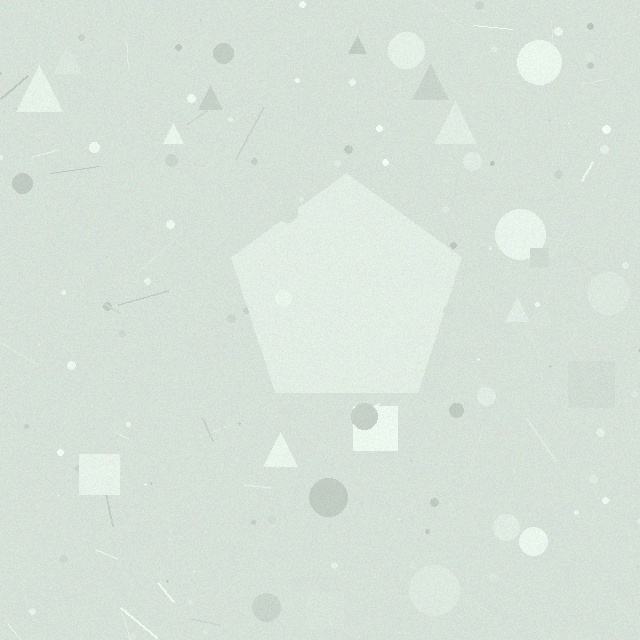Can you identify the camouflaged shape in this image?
The camouflaged shape is a pentagon.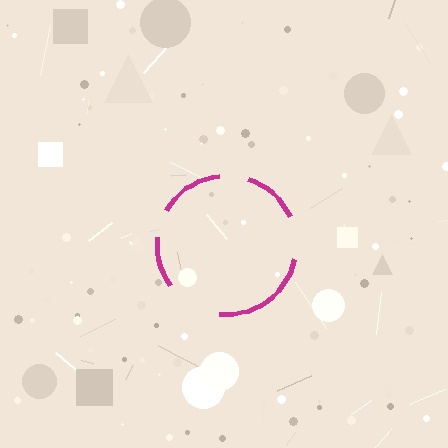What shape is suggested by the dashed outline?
The dashed outline suggests a circle.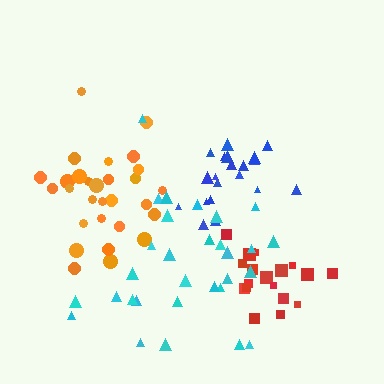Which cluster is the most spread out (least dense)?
Cyan.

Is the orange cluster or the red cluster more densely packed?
Red.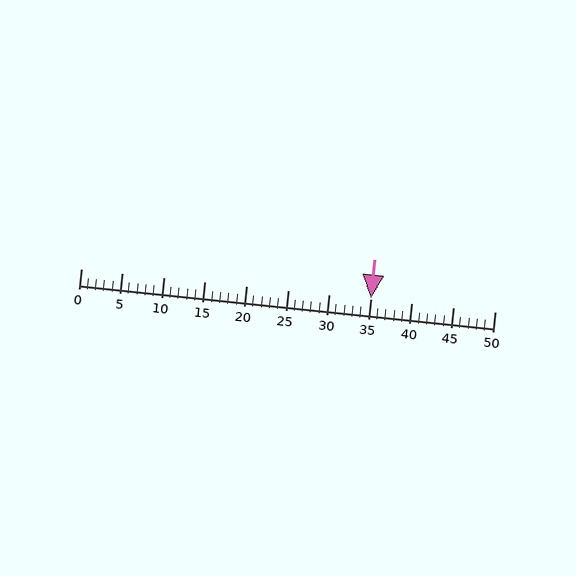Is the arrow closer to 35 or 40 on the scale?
The arrow is closer to 35.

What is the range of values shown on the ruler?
The ruler shows values from 0 to 50.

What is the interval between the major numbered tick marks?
The major tick marks are spaced 5 units apart.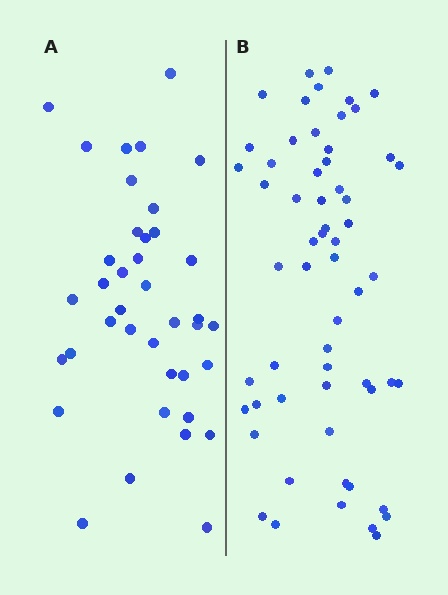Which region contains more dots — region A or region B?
Region B (the right region) has more dots.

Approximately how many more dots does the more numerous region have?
Region B has approximately 20 more dots than region A.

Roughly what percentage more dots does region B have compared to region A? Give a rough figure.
About 50% more.